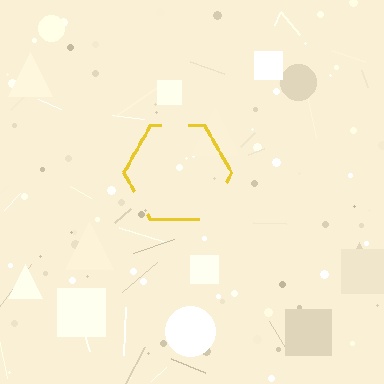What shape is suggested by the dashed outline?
The dashed outline suggests a hexagon.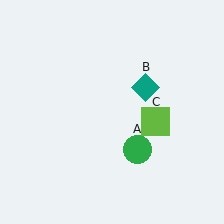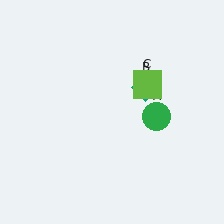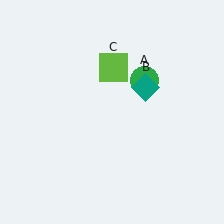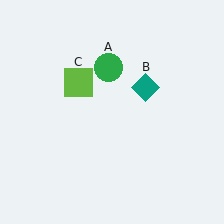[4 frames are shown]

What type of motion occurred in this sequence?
The green circle (object A), lime square (object C) rotated counterclockwise around the center of the scene.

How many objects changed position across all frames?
2 objects changed position: green circle (object A), lime square (object C).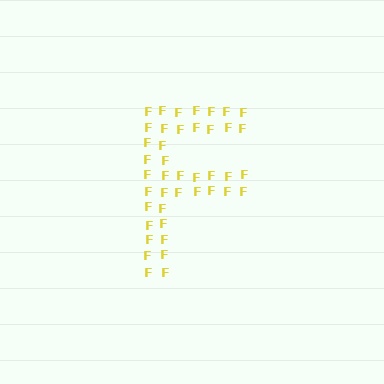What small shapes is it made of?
It is made of small letter F's.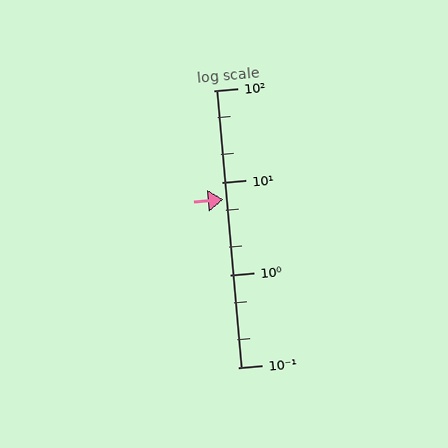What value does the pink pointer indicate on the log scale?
The pointer indicates approximately 6.6.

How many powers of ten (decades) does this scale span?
The scale spans 3 decades, from 0.1 to 100.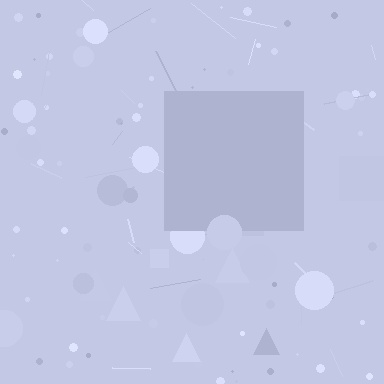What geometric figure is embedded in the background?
A square is embedded in the background.